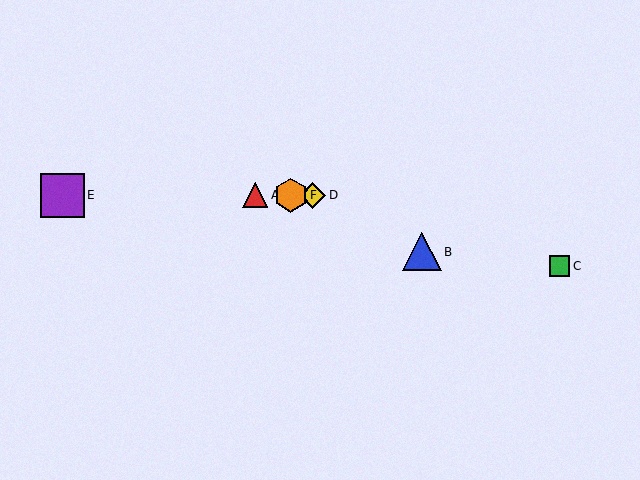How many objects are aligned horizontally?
4 objects (A, D, E, F) are aligned horizontally.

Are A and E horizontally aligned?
Yes, both are at y≈195.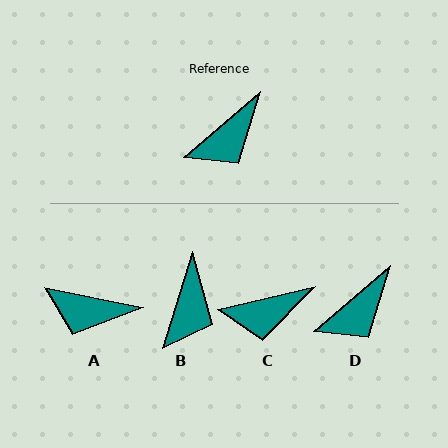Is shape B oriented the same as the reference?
No, it is off by about 32 degrees.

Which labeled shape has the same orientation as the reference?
D.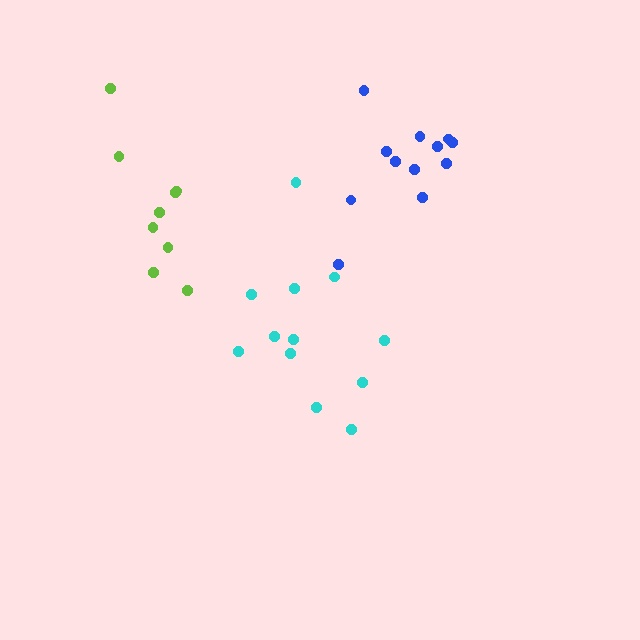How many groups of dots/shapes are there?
There are 3 groups.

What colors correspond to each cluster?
The clusters are colored: cyan, lime, blue.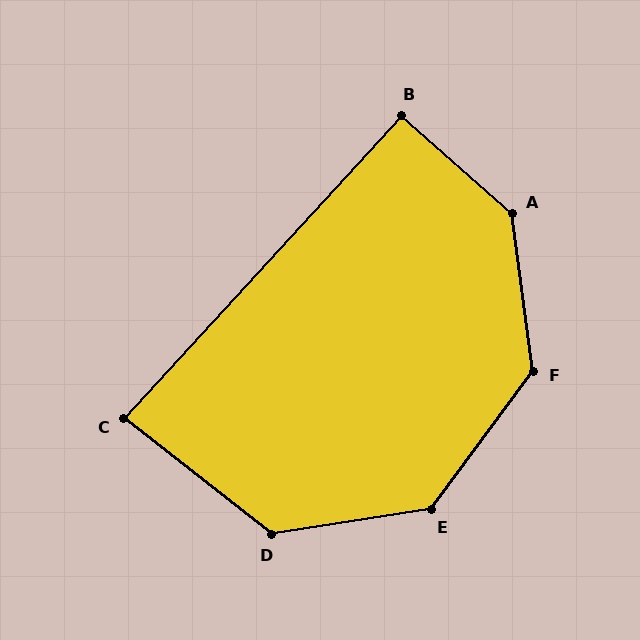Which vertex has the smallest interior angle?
C, at approximately 86 degrees.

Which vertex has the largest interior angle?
A, at approximately 139 degrees.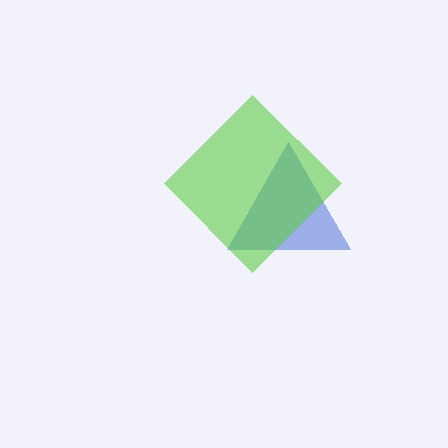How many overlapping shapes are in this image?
There are 2 overlapping shapes in the image.